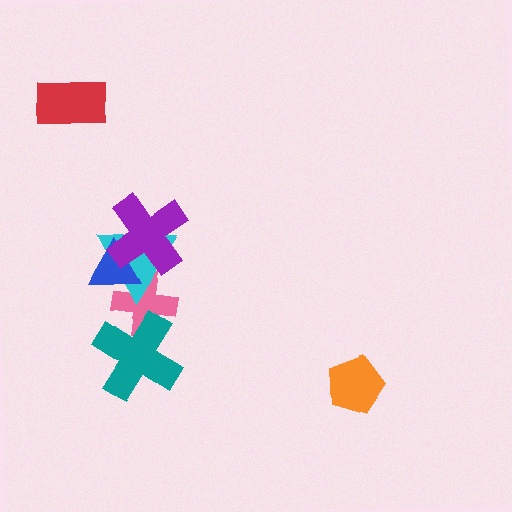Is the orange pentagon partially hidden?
No, no other shape covers it.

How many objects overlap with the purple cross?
2 objects overlap with the purple cross.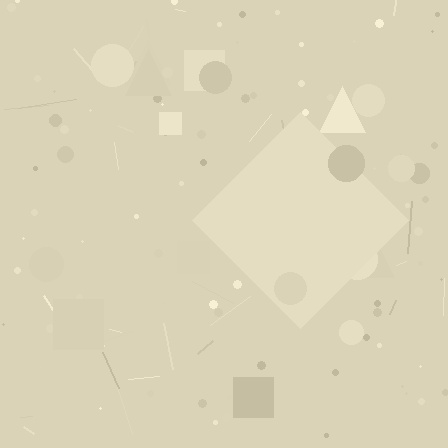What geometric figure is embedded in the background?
A diamond is embedded in the background.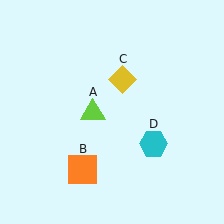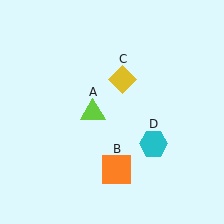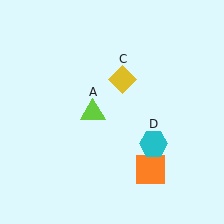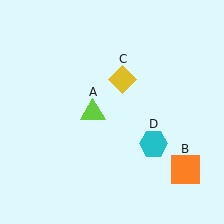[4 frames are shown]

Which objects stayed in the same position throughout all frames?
Lime triangle (object A) and yellow diamond (object C) and cyan hexagon (object D) remained stationary.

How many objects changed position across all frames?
1 object changed position: orange square (object B).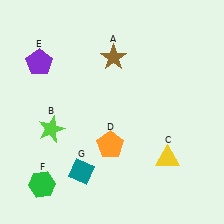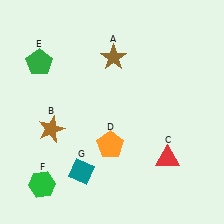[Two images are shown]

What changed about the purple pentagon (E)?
In Image 1, E is purple. In Image 2, it changed to green.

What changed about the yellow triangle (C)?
In Image 1, C is yellow. In Image 2, it changed to red.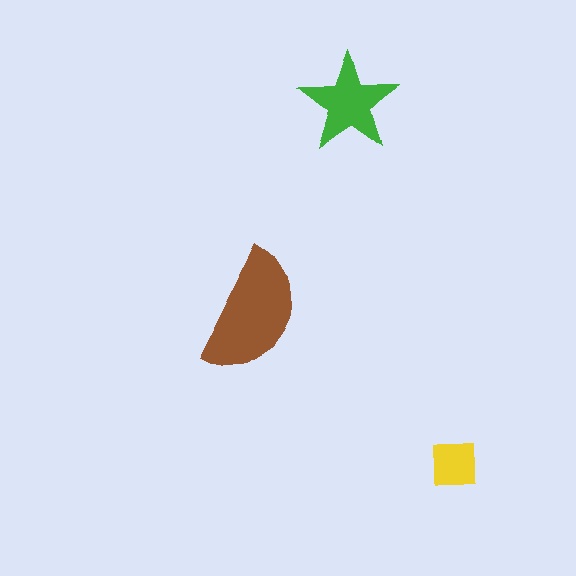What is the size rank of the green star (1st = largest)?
2nd.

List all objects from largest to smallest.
The brown semicircle, the green star, the yellow square.